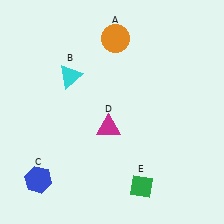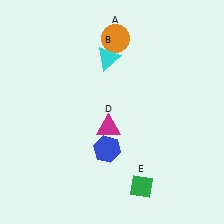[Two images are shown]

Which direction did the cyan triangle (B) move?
The cyan triangle (B) moved right.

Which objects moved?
The objects that moved are: the cyan triangle (B), the blue hexagon (C).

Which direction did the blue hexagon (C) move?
The blue hexagon (C) moved right.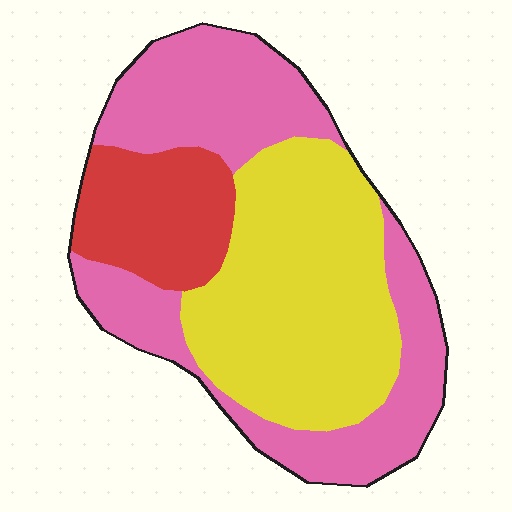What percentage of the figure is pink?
Pink takes up between a third and a half of the figure.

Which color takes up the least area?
Red, at roughly 15%.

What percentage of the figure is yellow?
Yellow covers roughly 40% of the figure.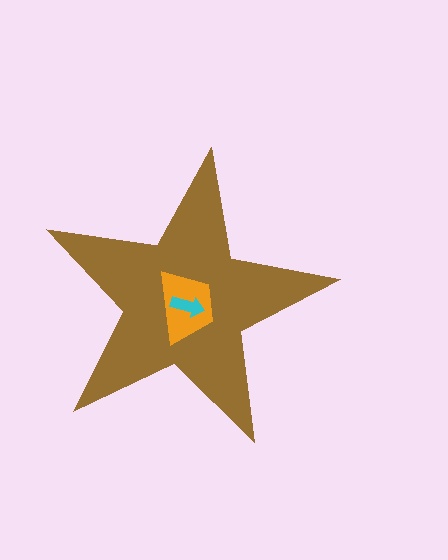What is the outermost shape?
The brown star.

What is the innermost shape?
The cyan arrow.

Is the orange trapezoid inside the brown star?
Yes.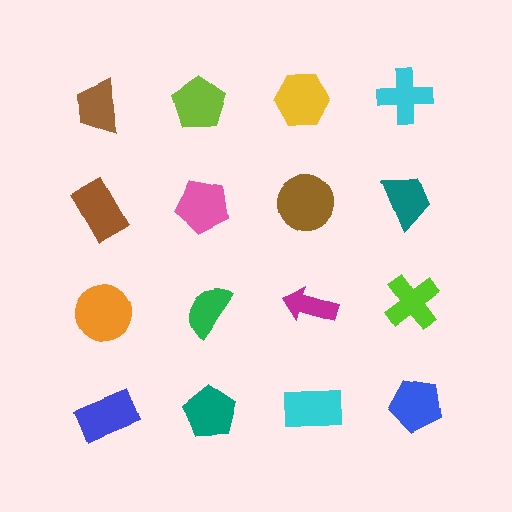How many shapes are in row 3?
4 shapes.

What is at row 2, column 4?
A teal trapezoid.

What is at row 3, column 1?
An orange circle.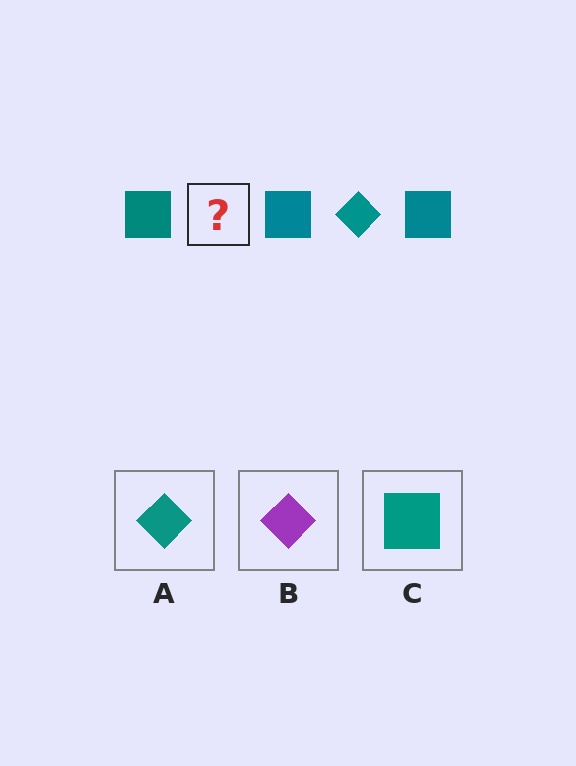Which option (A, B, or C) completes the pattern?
A.